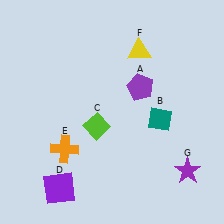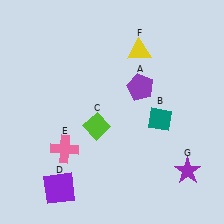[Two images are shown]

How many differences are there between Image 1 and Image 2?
There is 1 difference between the two images.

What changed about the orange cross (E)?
In Image 1, E is orange. In Image 2, it changed to pink.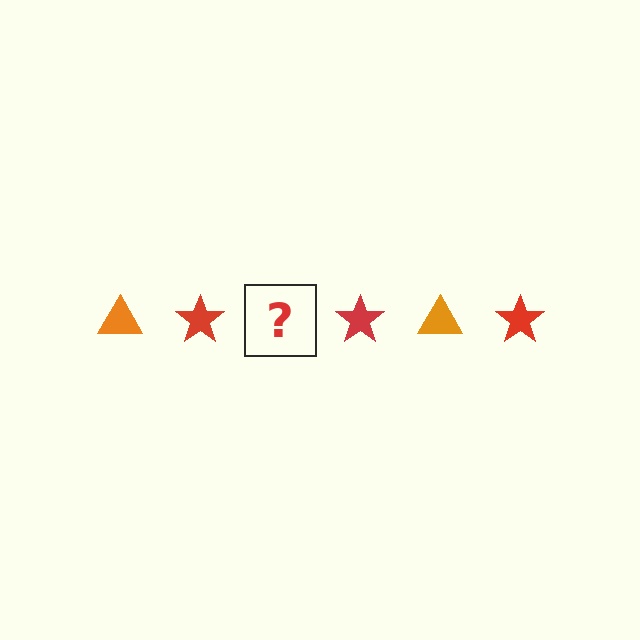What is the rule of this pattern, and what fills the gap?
The rule is that the pattern alternates between orange triangle and red star. The gap should be filled with an orange triangle.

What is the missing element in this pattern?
The missing element is an orange triangle.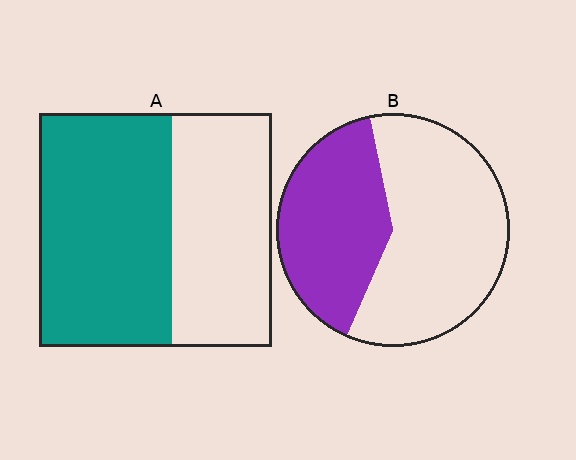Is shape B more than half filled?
No.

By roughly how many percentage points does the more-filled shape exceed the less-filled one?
By roughly 15 percentage points (A over B).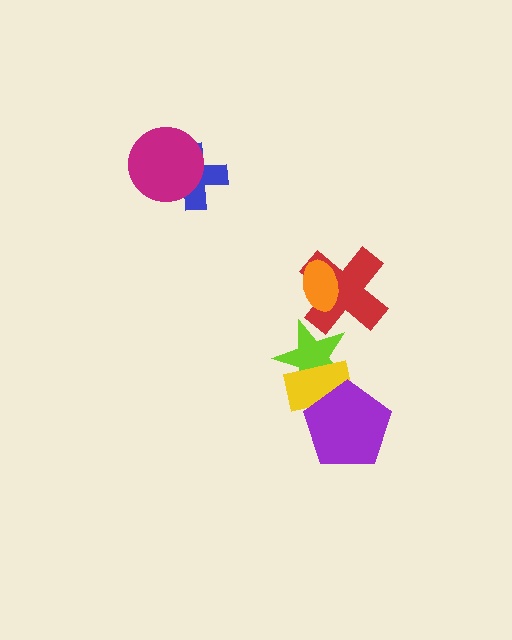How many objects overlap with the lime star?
3 objects overlap with the lime star.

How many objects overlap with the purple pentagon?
2 objects overlap with the purple pentagon.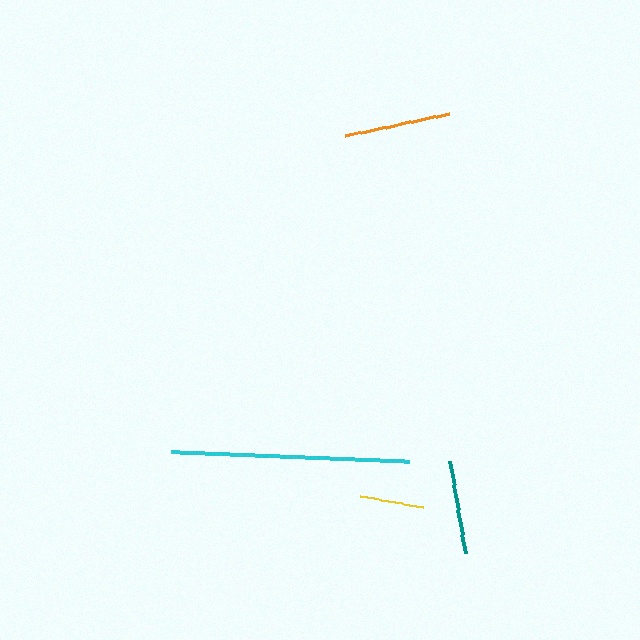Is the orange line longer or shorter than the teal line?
The orange line is longer than the teal line.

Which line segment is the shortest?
The yellow line is the shortest at approximately 64 pixels.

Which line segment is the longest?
The cyan line is the longest at approximately 239 pixels.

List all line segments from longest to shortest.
From longest to shortest: cyan, orange, teal, yellow.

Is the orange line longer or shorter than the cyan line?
The cyan line is longer than the orange line.